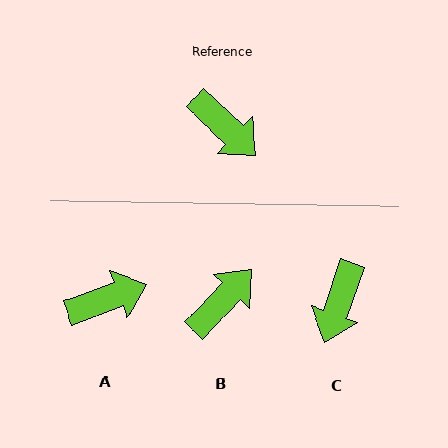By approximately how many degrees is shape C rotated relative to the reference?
Approximately 66 degrees clockwise.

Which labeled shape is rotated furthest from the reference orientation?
B, about 90 degrees away.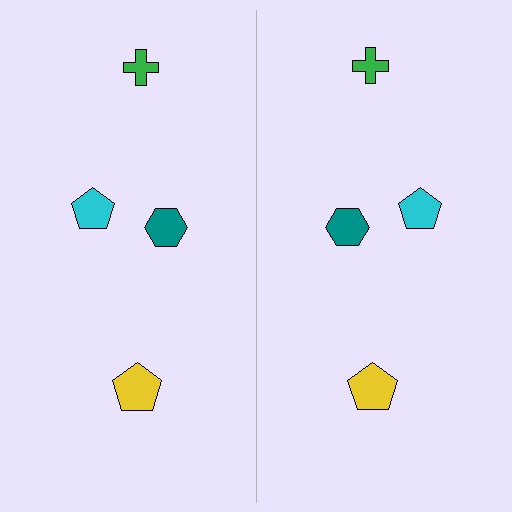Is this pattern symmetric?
Yes, this pattern has bilateral (reflection) symmetry.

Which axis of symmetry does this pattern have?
The pattern has a vertical axis of symmetry running through the center of the image.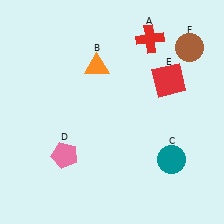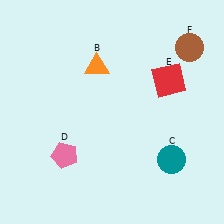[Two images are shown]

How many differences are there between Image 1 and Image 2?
There is 1 difference between the two images.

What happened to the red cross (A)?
The red cross (A) was removed in Image 2. It was in the top-right area of Image 1.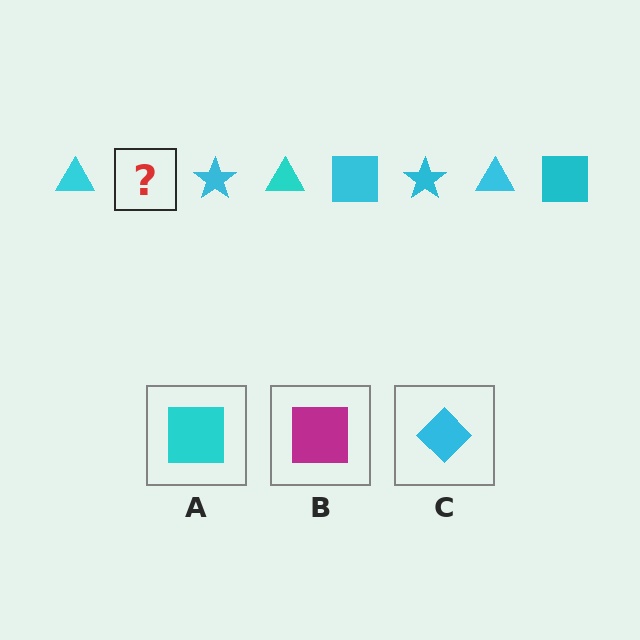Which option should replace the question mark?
Option A.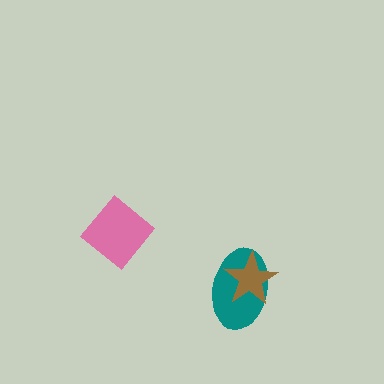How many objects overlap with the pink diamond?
0 objects overlap with the pink diamond.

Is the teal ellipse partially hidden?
Yes, it is partially covered by another shape.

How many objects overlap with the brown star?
1 object overlaps with the brown star.